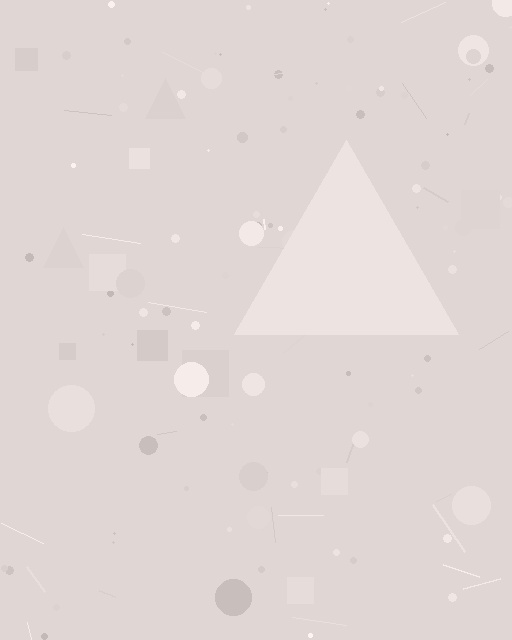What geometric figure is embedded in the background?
A triangle is embedded in the background.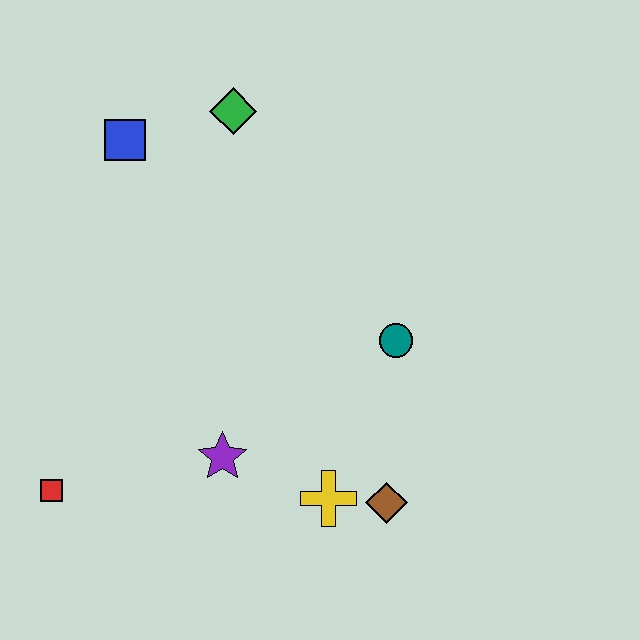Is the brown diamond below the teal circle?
Yes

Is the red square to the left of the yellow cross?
Yes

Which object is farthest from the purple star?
The green diamond is farthest from the purple star.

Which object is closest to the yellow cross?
The brown diamond is closest to the yellow cross.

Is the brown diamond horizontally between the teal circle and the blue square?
Yes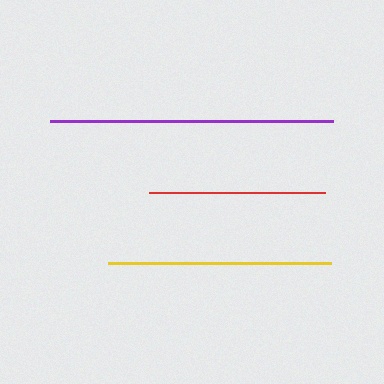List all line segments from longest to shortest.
From longest to shortest: purple, yellow, red.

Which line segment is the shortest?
The red line is the shortest at approximately 175 pixels.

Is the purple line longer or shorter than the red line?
The purple line is longer than the red line.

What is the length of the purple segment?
The purple segment is approximately 284 pixels long.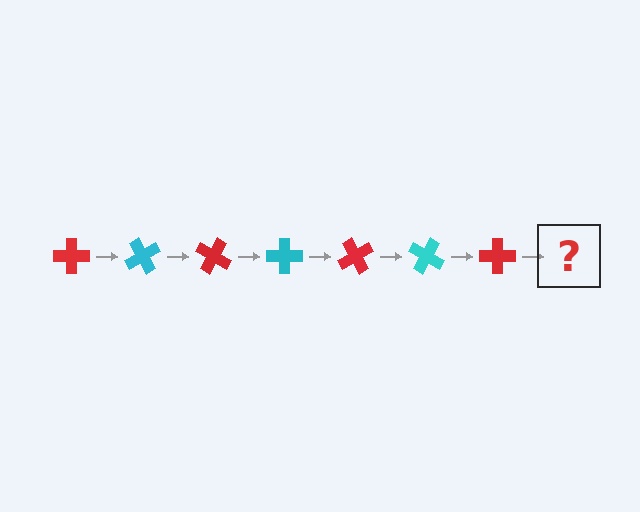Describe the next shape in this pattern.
It should be a cyan cross, rotated 420 degrees from the start.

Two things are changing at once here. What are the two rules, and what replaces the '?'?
The two rules are that it rotates 60 degrees each step and the color cycles through red and cyan. The '?' should be a cyan cross, rotated 420 degrees from the start.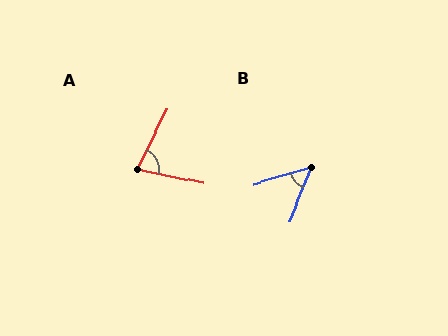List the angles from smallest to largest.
B (52°), A (75°).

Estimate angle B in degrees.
Approximately 52 degrees.